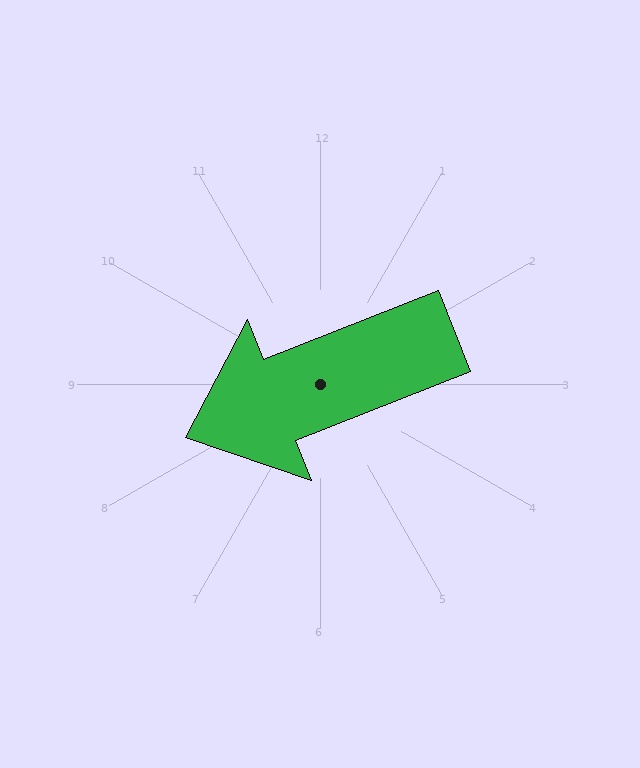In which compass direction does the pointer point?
West.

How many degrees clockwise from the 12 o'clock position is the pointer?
Approximately 248 degrees.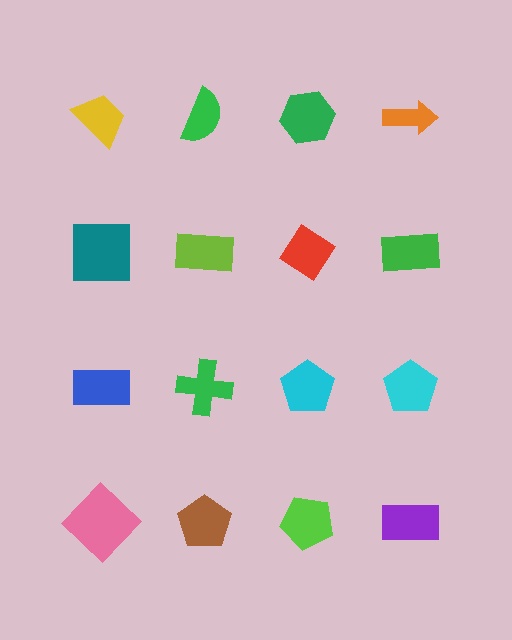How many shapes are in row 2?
4 shapes.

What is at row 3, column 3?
A cyan pentagon.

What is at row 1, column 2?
A green semicircle.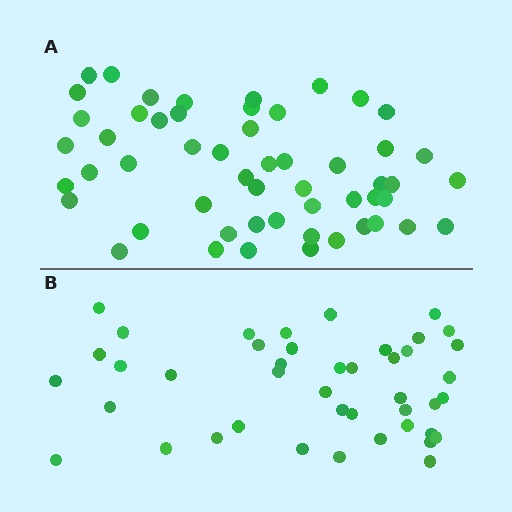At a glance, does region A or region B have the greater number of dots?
Region A (the top region) has more dots.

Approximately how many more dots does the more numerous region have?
Region A has roughly 12 or so more dots than region B.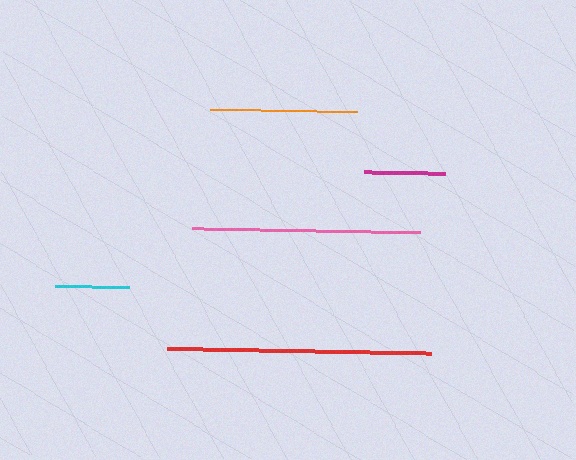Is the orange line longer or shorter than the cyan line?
The orange line is longer than the cyan line.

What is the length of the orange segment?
The orange segment is approximately 146 pixels long.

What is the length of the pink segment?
The pink segment is approximately 228 pixels long.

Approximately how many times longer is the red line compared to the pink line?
The red line is approximately 1.2 times the length of the pink line.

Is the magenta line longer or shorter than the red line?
The red line is longer than the magenta line.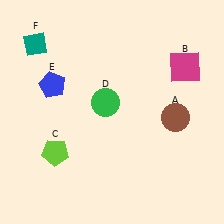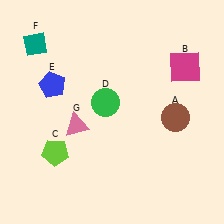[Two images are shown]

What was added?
A pink triangle (G) was added in Image 2.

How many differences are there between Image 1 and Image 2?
There is 1 difference between the two images.